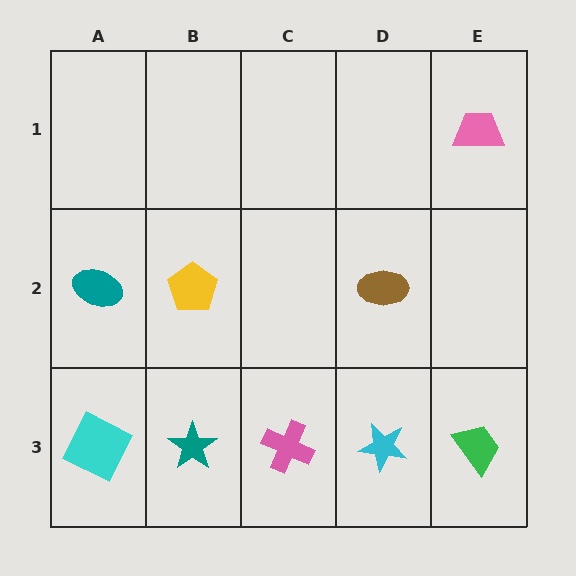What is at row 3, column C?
A pink cross.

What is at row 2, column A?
A teal ellipse.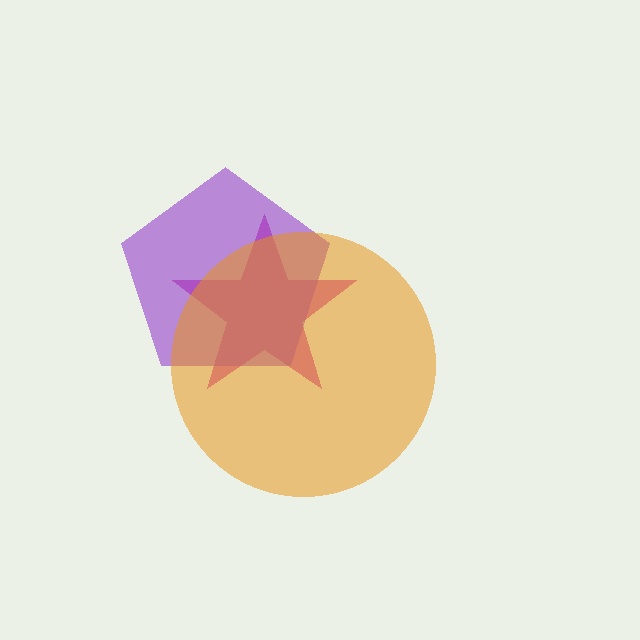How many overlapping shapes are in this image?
There are 3 overlapping shapes in the image.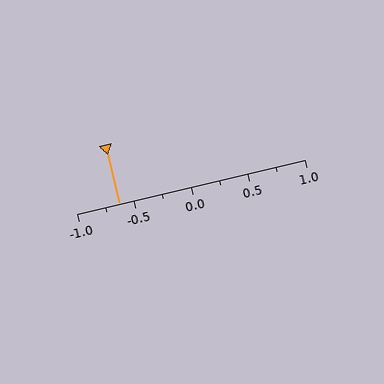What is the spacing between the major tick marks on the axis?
The major ticks are spaced 0.5 apart.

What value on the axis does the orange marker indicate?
The marker indicates approximately -0.62.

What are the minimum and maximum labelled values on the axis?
The axis runs from -1.0 to 1.0.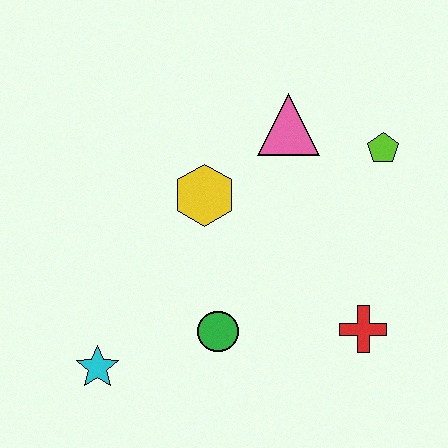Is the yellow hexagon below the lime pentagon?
Yes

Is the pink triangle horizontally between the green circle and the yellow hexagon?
No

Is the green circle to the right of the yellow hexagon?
Yes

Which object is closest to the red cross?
The green circle is closest to the red cross.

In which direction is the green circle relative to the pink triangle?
The green circle is below the pink triangle.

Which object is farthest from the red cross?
The cyan star is farthest from the red cross.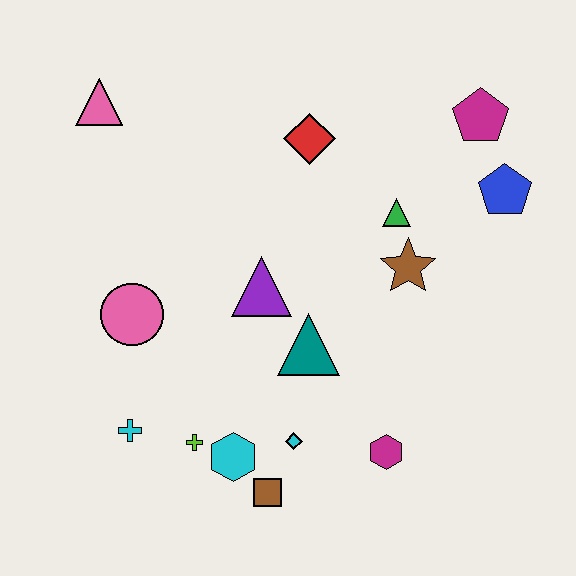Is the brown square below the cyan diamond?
Yes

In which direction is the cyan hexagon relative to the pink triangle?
The cyan hexagon is below the pink triangle.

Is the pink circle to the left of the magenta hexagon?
Yes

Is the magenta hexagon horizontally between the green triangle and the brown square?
Yes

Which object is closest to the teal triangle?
The purple triangle is closest to the teal triangle.